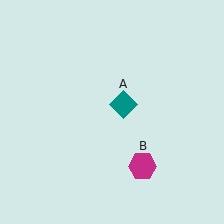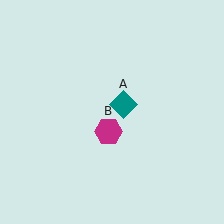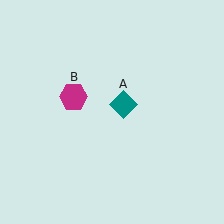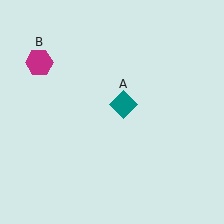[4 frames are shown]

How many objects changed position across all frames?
1 object changed position: magenta hexagon (object B).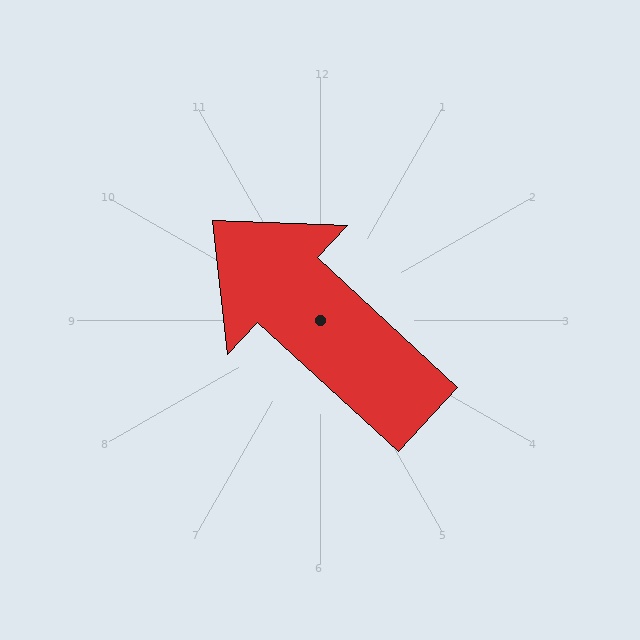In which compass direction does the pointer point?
Northwest.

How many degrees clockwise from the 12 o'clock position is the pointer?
Approximately 313 degrees.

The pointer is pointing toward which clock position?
Roughly 10 o'clock.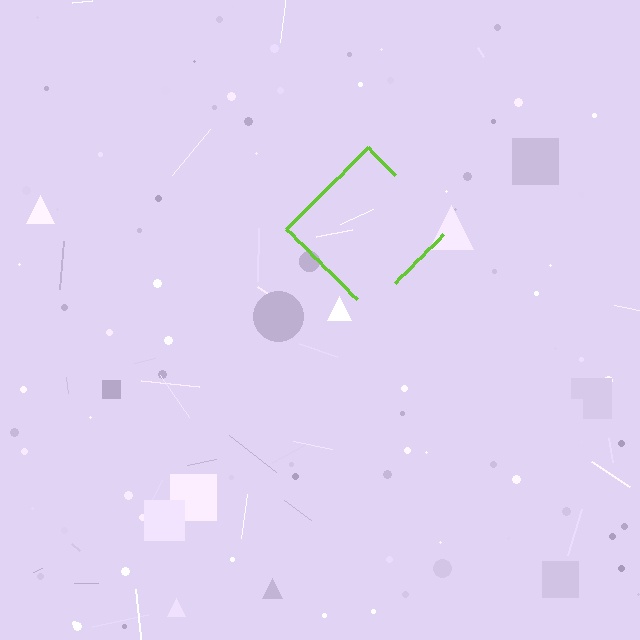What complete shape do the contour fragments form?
The contour fragments form a diamond.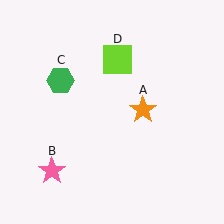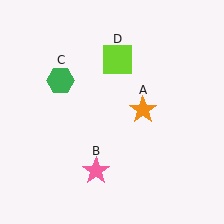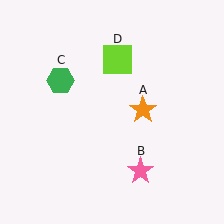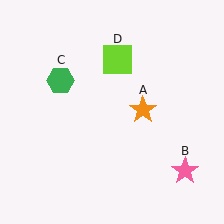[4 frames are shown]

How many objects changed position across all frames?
1 object changed position: pink star (object B).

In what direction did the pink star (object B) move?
The pink star (object B) moved right.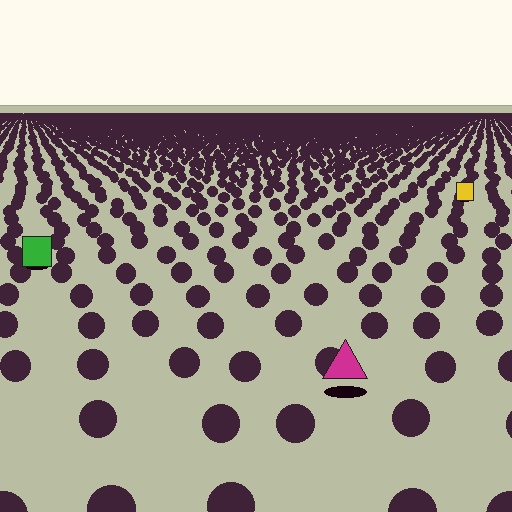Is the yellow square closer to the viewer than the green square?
No. The green square is closer — you can tell from the texture gradient: the ground texture is coarser near it.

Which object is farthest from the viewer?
The yellow square is farthest from the viewer. It appears smaller and the ground texture around it is denser.